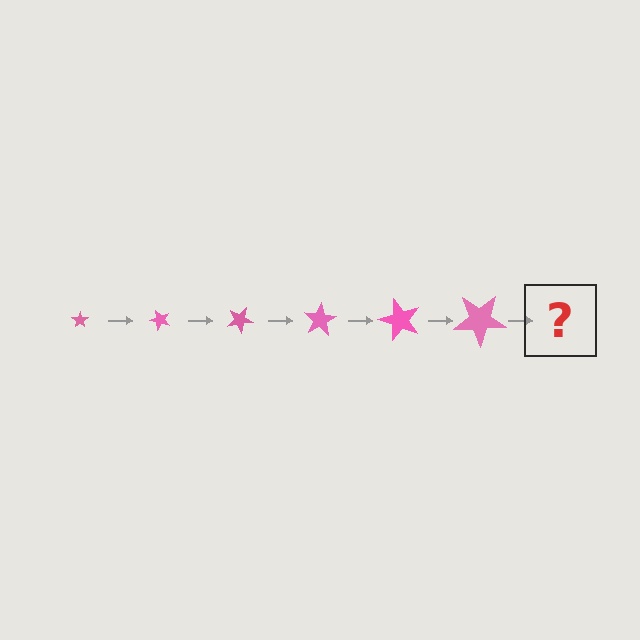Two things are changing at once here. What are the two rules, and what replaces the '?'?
The two rules are that the star grows larger each step and it rotates 50 degrees each step. The '?' should be a star, larger than the previous one and rotated 300 degrees from the start.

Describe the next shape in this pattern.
It should be a star, larger than the previous one and rotated 300 degrees from the start.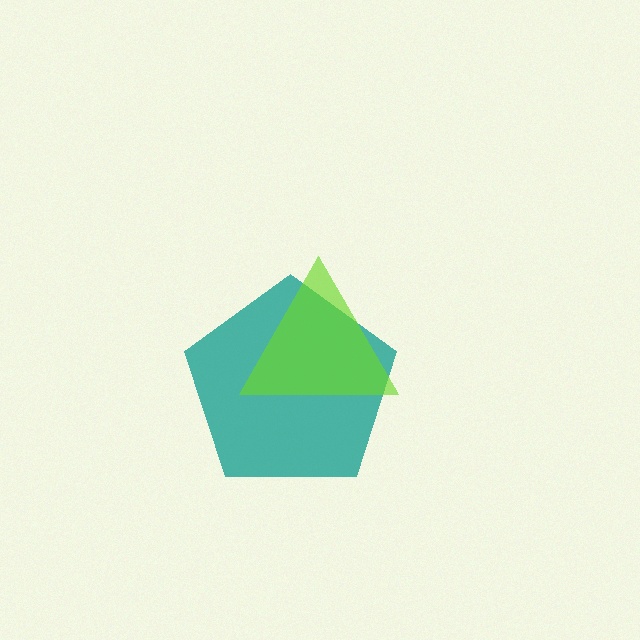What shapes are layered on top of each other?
The layered shapes are: a teal pentagon, a lime triangle.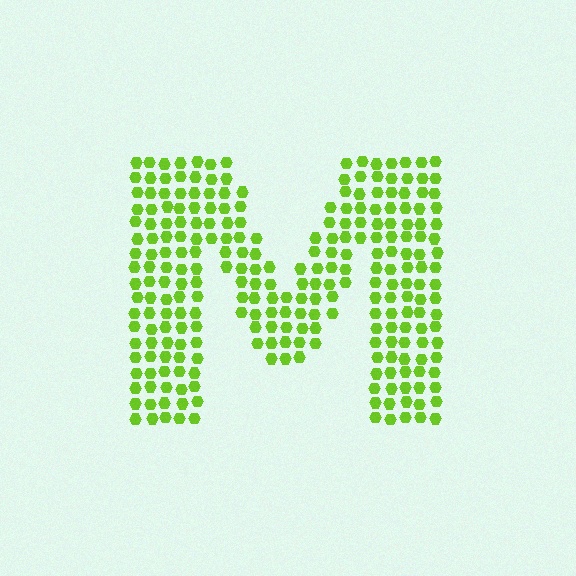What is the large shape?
The large shape is the letter M.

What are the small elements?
The small elements are hexagons.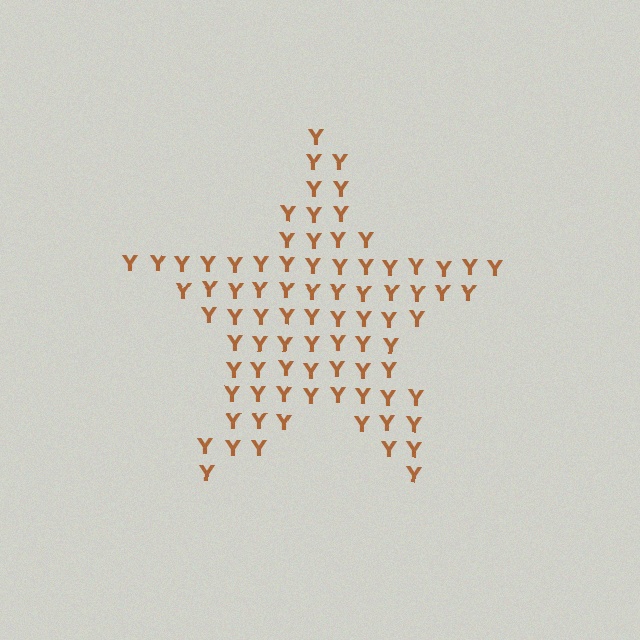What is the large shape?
The large shape is a star.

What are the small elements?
The small elements are letter Y's.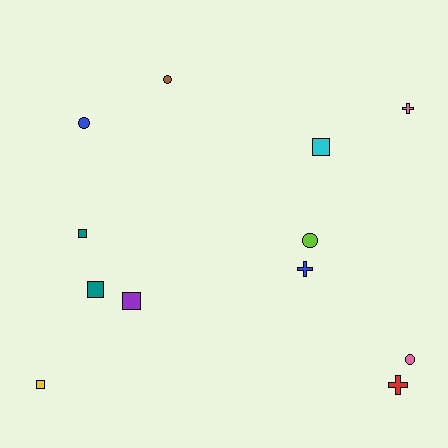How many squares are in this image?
There are 5 squares.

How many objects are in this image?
There are 12 objects.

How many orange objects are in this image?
There are no orange objects.